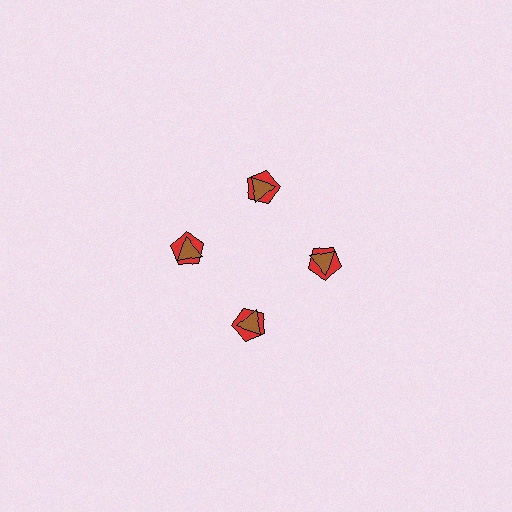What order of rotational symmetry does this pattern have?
This pattern has 4-fold rotational symmetry.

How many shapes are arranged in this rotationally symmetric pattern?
There are 8 shapes, arranged in 4 groups of 2.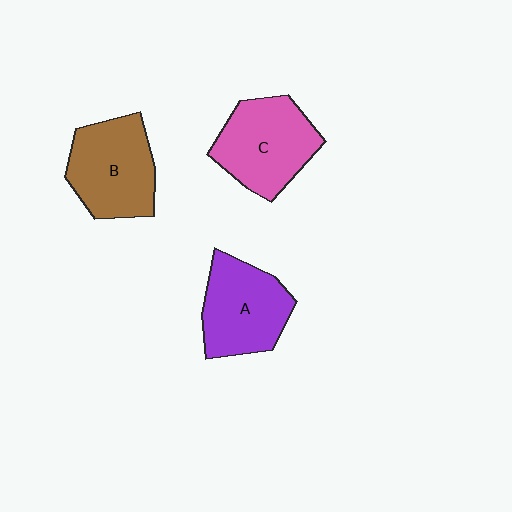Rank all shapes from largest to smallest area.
From largest to smallest: C (pink), B (brown), A (purple).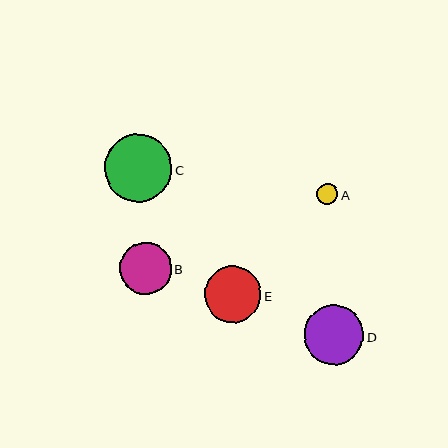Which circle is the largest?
Circle C is the largest with a size of approximately 68 pixels.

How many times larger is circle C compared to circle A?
Circle C is approximately 3.2 times the size of circle A.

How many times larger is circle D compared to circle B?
Circle D is approximately 1.1 times the size of circle B.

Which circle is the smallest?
Circle A is the smallest with a size of approximately 21 pixels.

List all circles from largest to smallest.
From largest to smallest: C, D, E, B, A.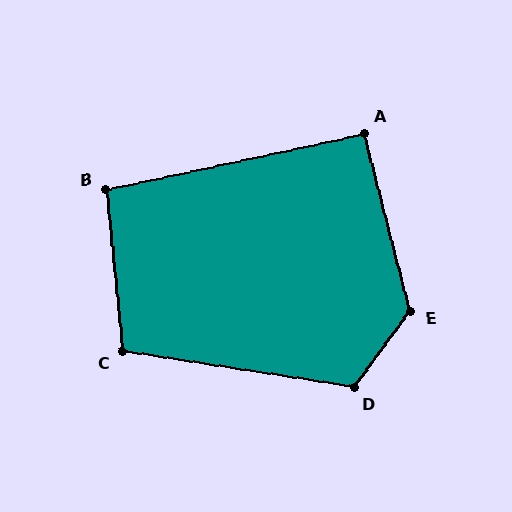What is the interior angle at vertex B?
Approximately 96 degrees (obtuse).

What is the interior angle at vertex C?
Approximately 105 degrees (obtuse).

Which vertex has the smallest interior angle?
A, at approximately 92 degrees.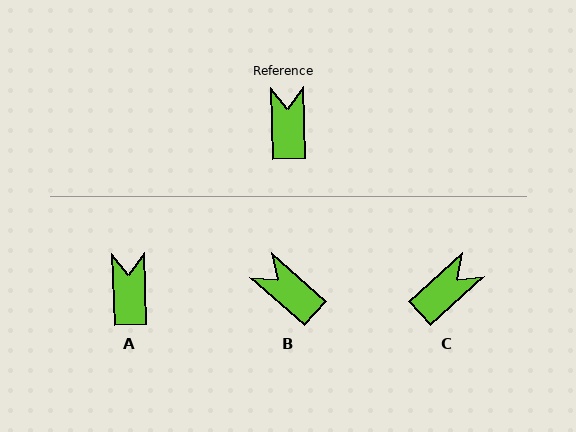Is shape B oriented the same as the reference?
No, it is off by about 46 degrees.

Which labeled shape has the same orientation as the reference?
A.